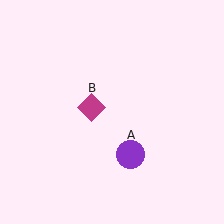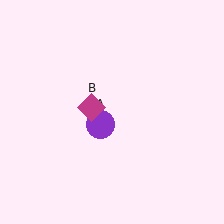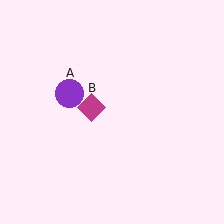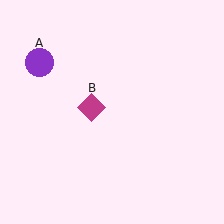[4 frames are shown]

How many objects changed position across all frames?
1 object changed position: purple circle (object A).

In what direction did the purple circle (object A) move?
The purple circle (object A) moved up and to the left.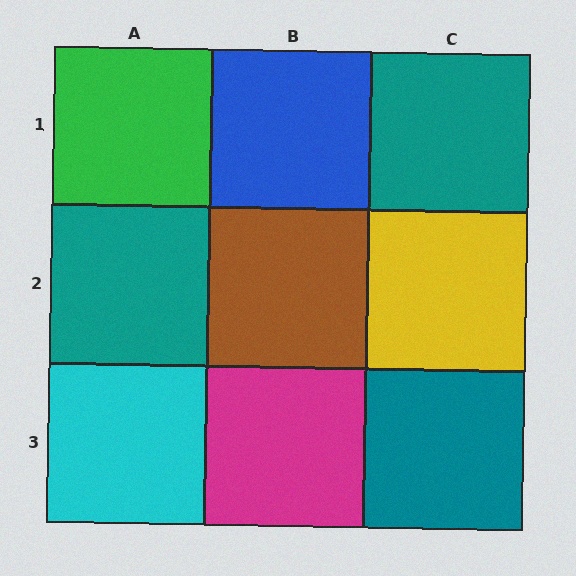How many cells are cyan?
1 cell is cyan.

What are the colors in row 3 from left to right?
Cyan, magenta, teal.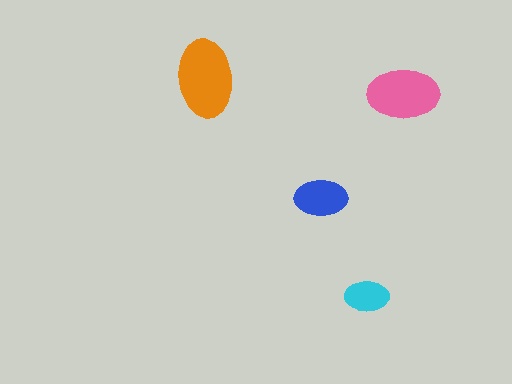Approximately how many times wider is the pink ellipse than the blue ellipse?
About 1.5 times wider.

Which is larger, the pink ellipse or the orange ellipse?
The orange one.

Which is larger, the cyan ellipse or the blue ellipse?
The blue one.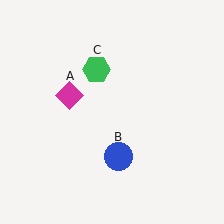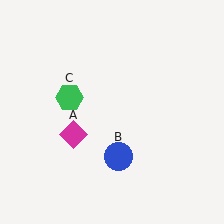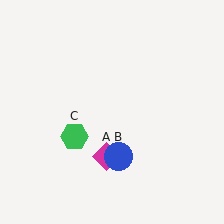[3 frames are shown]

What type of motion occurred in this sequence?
The magenta diamond (object A), green hexagon (object C) rotated counterclockwise around the center of the scene.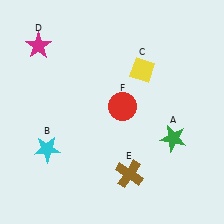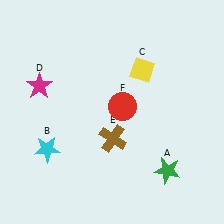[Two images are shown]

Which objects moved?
The objects that moved are: the green star (A), the magenta star (D), the brown cross (E).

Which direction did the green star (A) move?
The green star (A) moved down.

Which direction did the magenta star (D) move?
The magenta star (D) moved down.